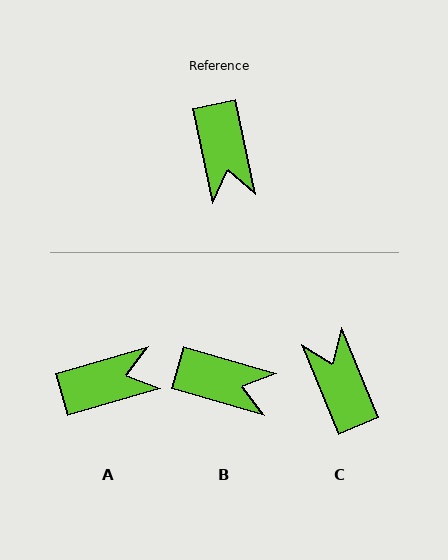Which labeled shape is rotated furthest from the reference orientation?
C, about 169 degrees away.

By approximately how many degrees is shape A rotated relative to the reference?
Approximately 94 degrees counter-clockwise.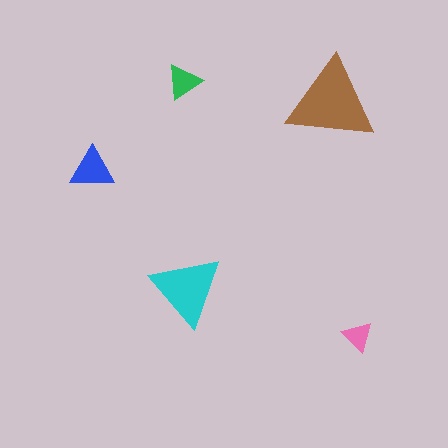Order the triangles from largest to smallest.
the brown one, the cyan one, the blue one, the green one, the pink one.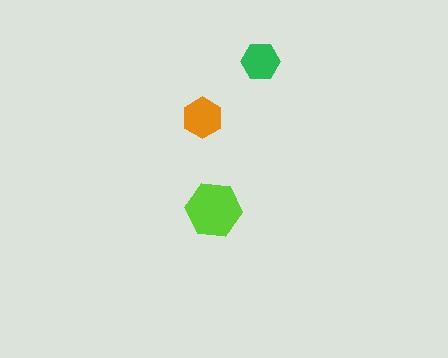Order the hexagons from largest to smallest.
the lime one, the orange one, the green one.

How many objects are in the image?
There are 3 objects in the image.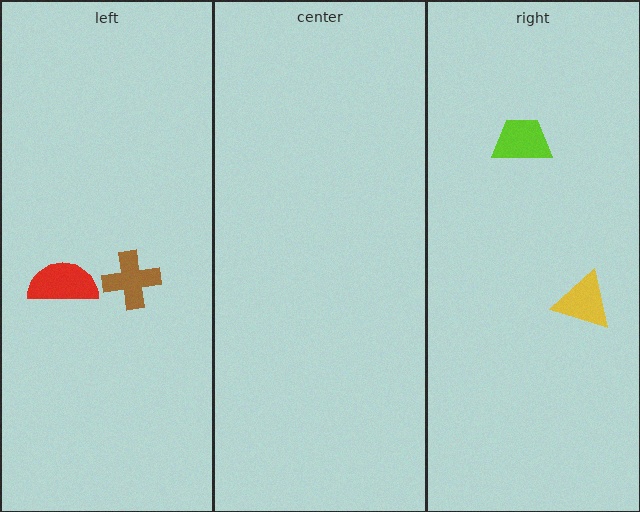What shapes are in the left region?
The brown cross, the red semicircle.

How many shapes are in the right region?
2.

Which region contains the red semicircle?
The left region.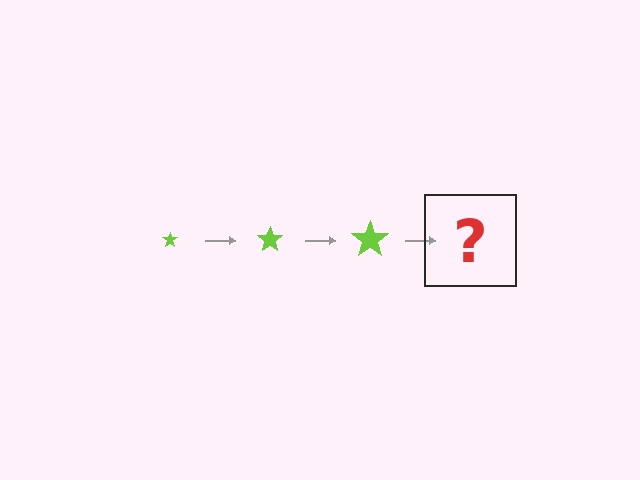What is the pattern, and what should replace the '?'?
The pattern is that the star gets progressively larger each step. The '?' should be a lime star, larger than the previous one.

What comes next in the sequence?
The next element should be a lime star, larger than the previous one.